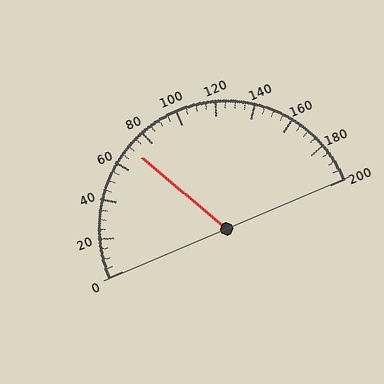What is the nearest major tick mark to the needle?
The nearest major tick mark is 80.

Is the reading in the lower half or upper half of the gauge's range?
The reading is in the lower half of the range (0 to 200).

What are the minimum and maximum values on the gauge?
The gauge ranges from 0 to 200.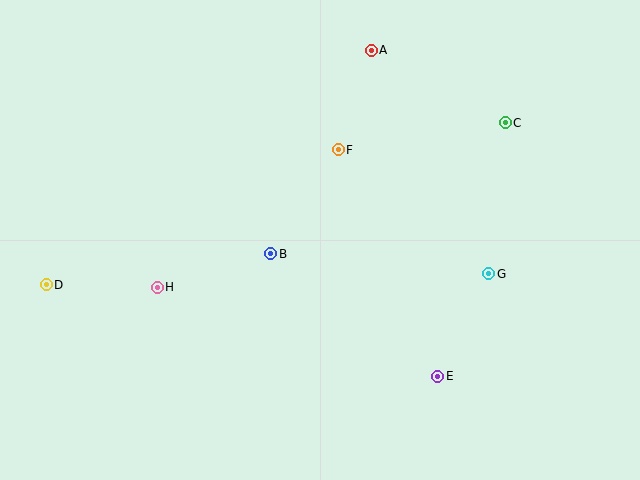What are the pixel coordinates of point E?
Point E is at (438, 376).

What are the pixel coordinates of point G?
Point G is at (489, 274).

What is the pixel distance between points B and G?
The distance between B and G is 219 pixels.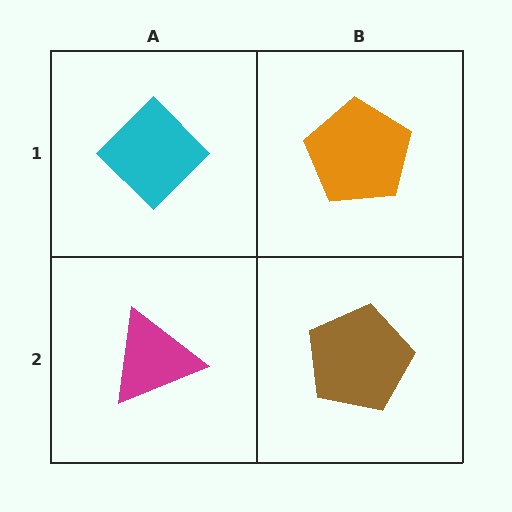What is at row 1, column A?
A cyan diamond.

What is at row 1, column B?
An orange pentagon.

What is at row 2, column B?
A brown pentagon.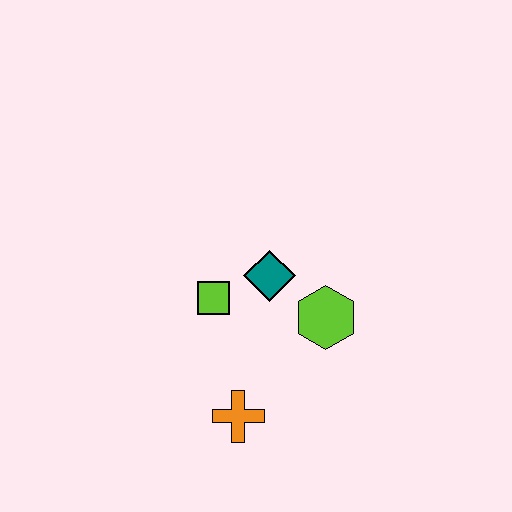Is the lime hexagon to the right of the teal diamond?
Yes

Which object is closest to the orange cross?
The lime square is closest to the orange cross.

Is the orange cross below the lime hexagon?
Yes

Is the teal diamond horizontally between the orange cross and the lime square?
No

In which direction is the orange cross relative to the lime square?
The orange cross is below the lime square.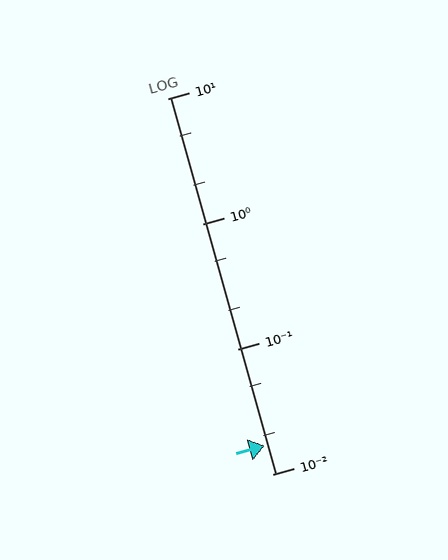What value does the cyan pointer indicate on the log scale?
The pointer indicates approximately 0.017.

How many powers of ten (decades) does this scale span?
The scale spans 3 decades, from 0.01 to 10.